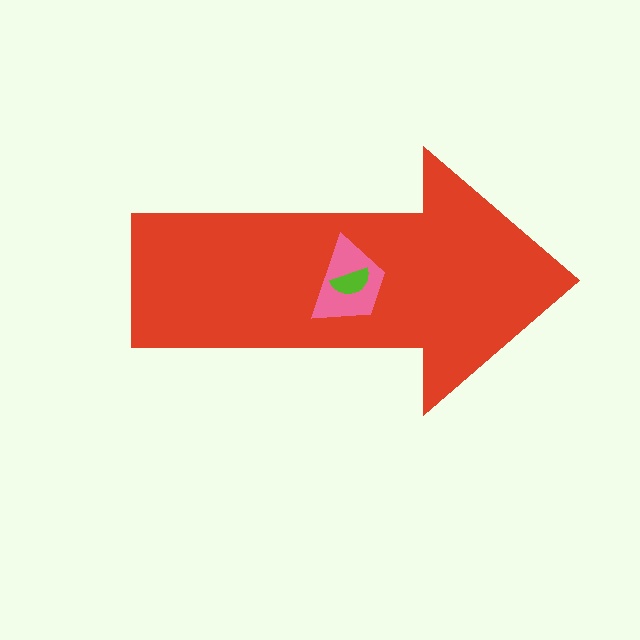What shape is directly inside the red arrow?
The pink trapezoid.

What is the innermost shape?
The lime semicircle.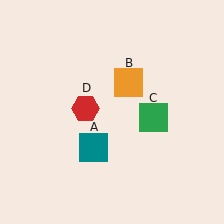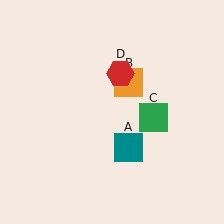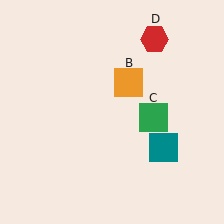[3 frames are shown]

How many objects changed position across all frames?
2 objects changed position: teal square (object A), red hexagon (object D).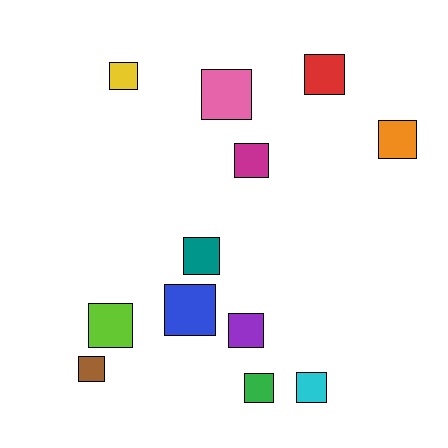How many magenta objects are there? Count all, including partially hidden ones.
There is 1 magenta object.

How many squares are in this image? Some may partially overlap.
There are 12 squares.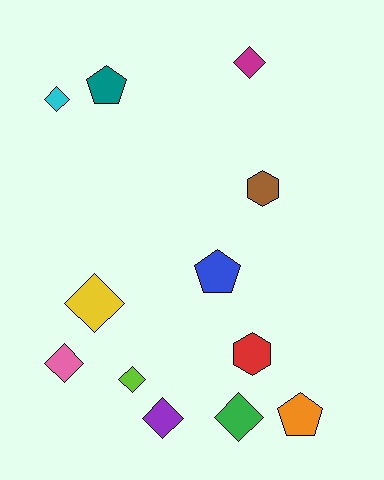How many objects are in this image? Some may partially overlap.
There are 12 objects.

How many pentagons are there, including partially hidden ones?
There are 3 pentagons.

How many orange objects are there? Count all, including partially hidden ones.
There is 1 orange object.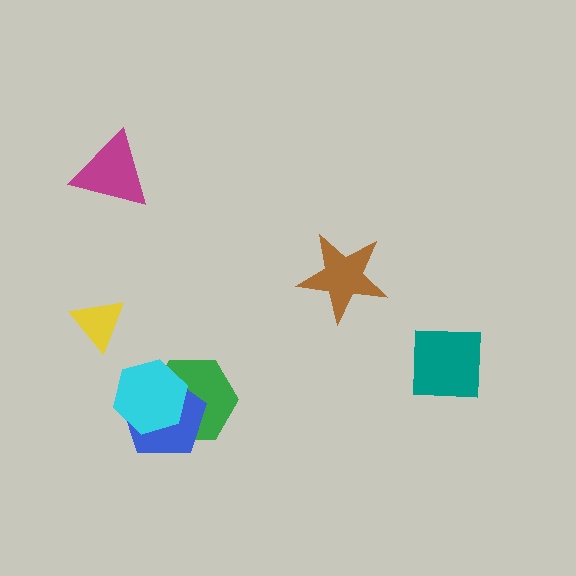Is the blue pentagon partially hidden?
Yes, it is partially covered by another shape.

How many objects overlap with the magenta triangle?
0 objects overlap with the magenta triangle.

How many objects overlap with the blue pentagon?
2 objects overlap with the blue pentagon.